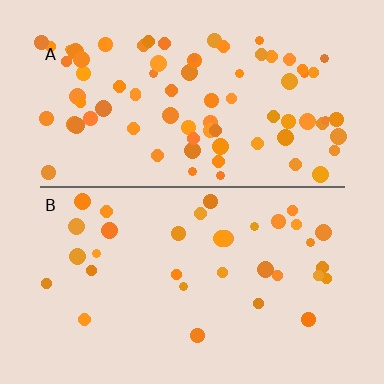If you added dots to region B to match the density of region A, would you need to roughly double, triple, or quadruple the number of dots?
Approximately double.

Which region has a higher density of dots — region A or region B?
A (the top).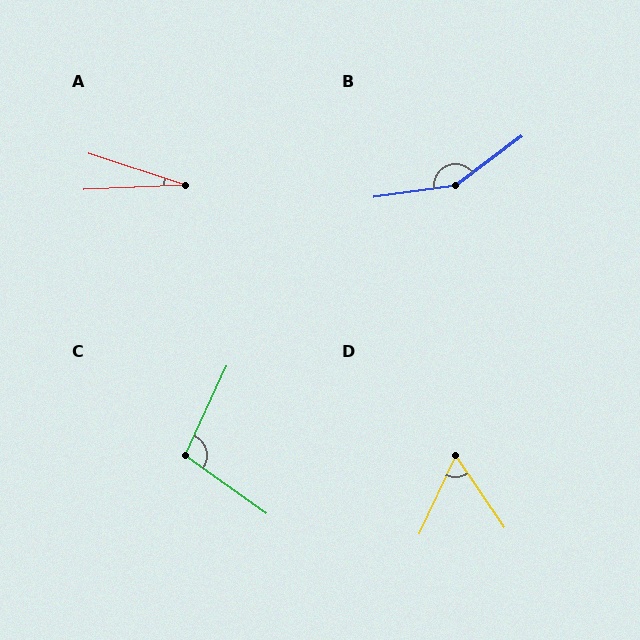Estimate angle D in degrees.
Approximately 59 degrees.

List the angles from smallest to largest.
A (20°), D (59°), C (100°), B (151°).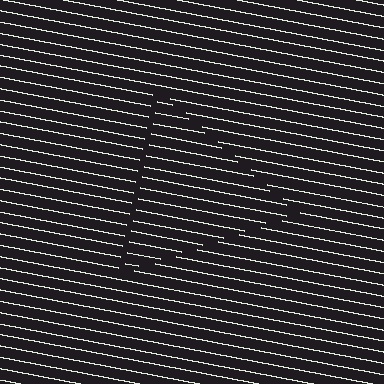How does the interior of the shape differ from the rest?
The interior of the shape contains the same grating, shifted by half a period — the contour is defined by the phase discontinuity where line-ends from the inner and outer gratings abut.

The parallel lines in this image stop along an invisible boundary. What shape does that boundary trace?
An illusory triangle. The interior of the shape contains the same grating, shifted by half a period — the contour is defined by the phase discontinuity where line-ends from the inner and outer gratings abut.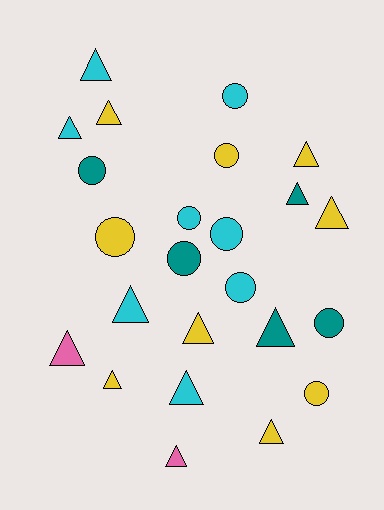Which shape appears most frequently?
Triangle, with 14 objects.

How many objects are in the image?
There are 24 objects.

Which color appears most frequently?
Yellow, with 9 objects.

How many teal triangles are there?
There are 2 teal triangles.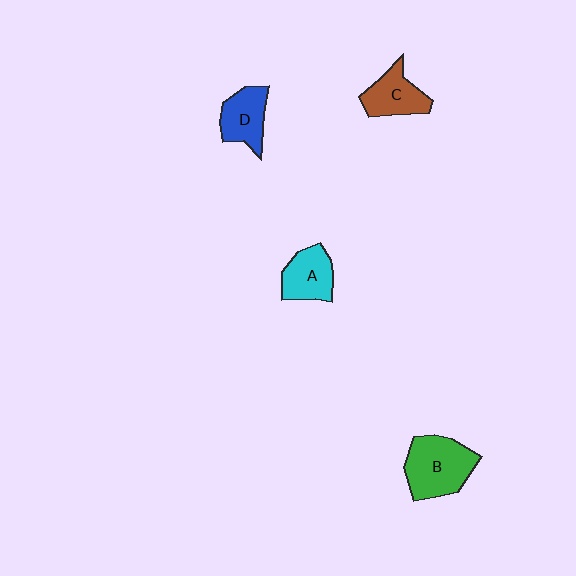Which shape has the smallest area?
Shape D (blue).